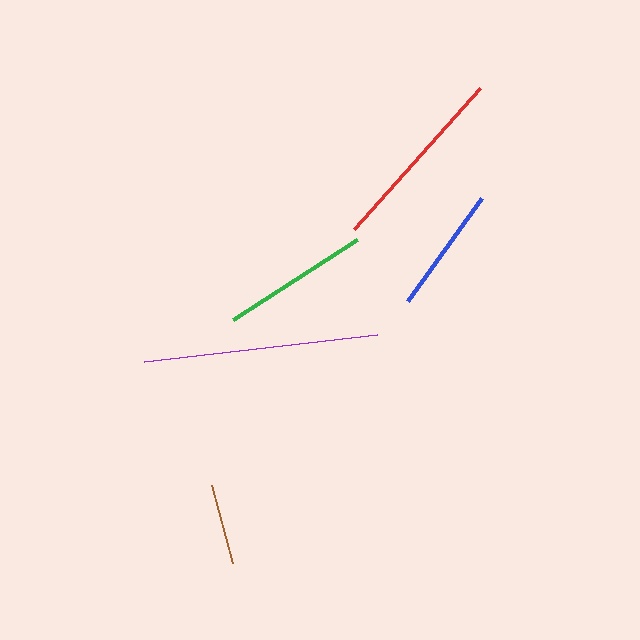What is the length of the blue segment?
The blue segment is approximately 127 pixels long.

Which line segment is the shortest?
The brown line is the shortest at approximately 81 pixels.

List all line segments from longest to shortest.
From longest to shortest: purple, red, green, blue, brown.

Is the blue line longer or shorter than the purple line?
The purple line is longer than the blue line.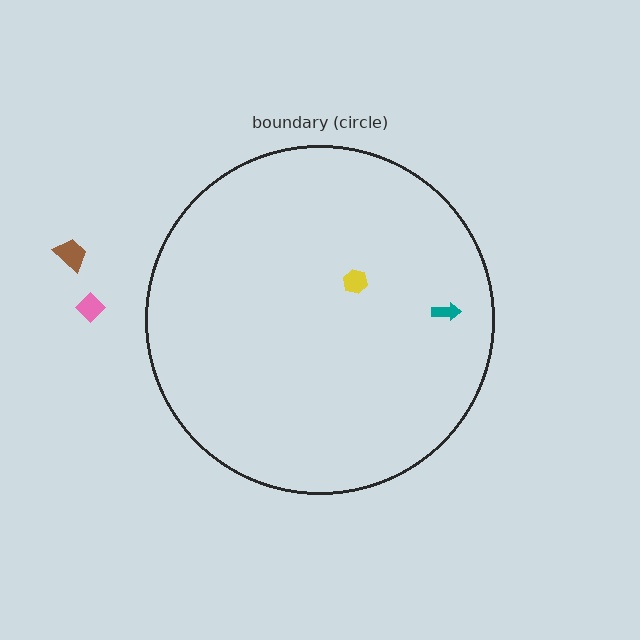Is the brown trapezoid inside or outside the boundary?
Outside.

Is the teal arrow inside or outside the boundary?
Inside.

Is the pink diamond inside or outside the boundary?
Outside.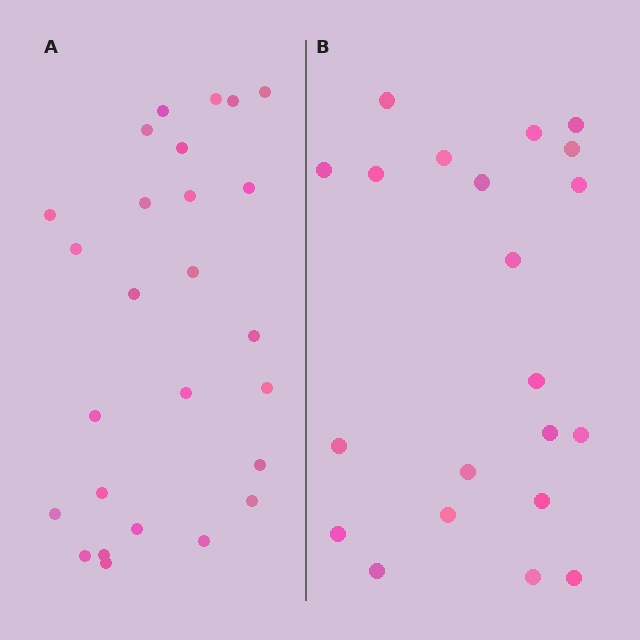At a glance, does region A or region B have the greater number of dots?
Region A (the left region) has more dots.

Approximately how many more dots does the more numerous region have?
Region A has about 5 more dots than region B.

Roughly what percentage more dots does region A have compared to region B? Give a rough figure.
About 25% more.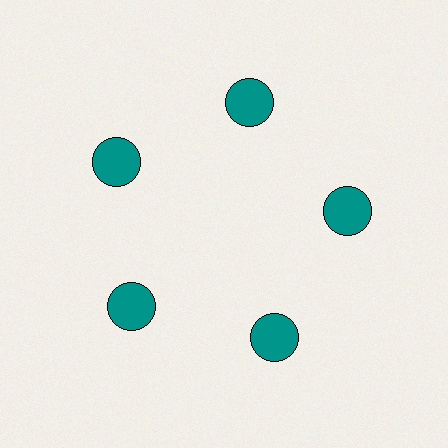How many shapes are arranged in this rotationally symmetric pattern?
There are 5 shapes, arranged in 5 groups of 1.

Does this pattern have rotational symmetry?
Yes, this pattern has 5-fold rotational symmetry. It looks the same after rotating 72 degrees around the center.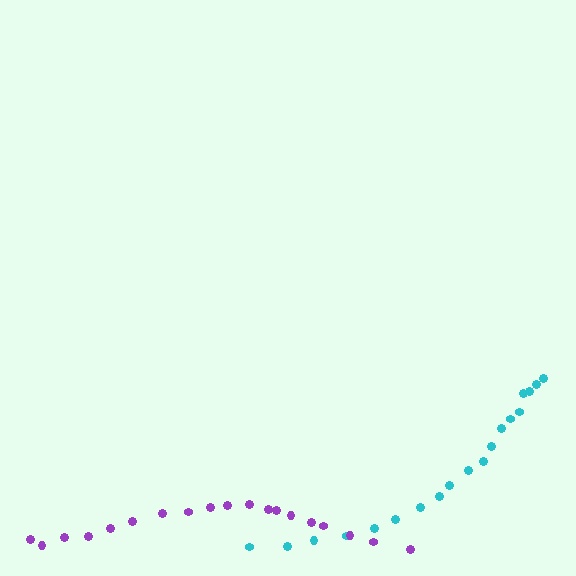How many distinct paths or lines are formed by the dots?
There are 2 distinct paths.